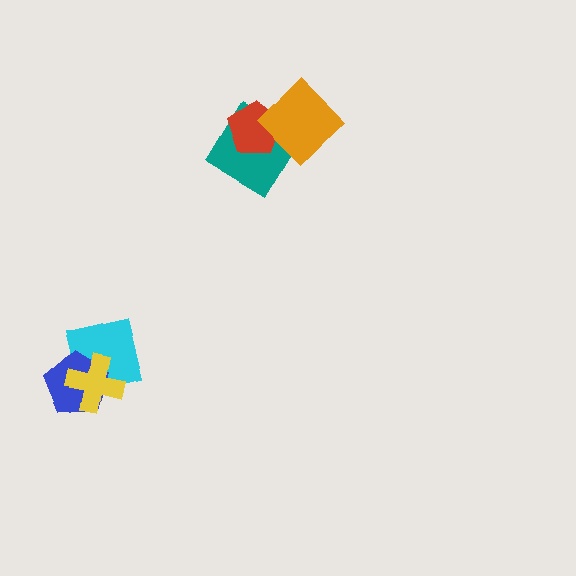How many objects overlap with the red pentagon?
2 objects overlap with the red pentagon.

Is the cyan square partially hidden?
Yes, it is partially covered by another shape.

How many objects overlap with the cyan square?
2 objects overlap with the cyan square.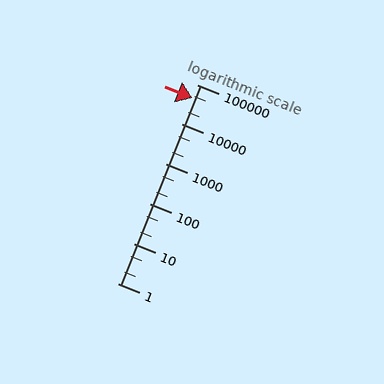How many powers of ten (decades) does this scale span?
The scale spans 5 decades, from 1 to 100000.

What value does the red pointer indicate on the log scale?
The pointer indicates approximately 46000.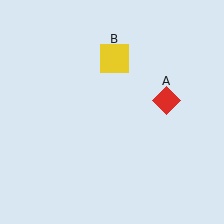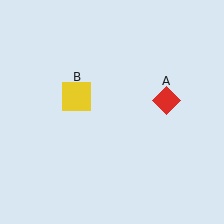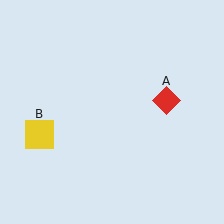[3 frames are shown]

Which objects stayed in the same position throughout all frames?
Red diamond (object A) remained stationary.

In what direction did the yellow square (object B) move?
The yellow square (object B) moved down and to the left.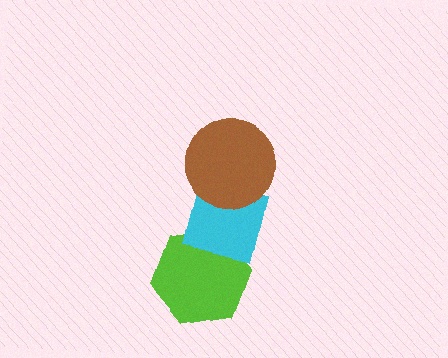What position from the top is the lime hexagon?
The lime hexagon is 3rd from the top.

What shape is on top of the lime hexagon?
The cyan square is on top of the lime hexagon.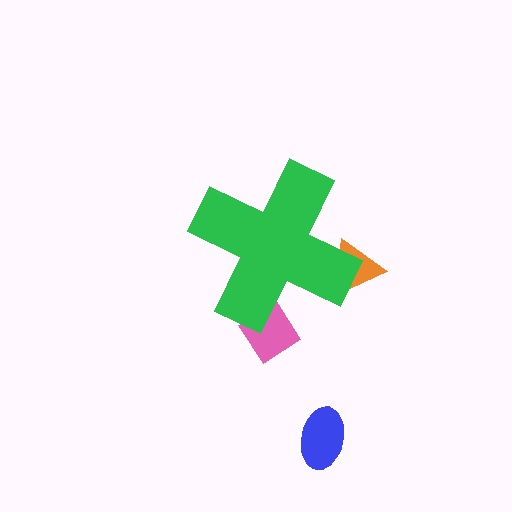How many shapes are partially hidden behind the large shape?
2 shapes are partially hidden.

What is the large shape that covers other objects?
A green cross.